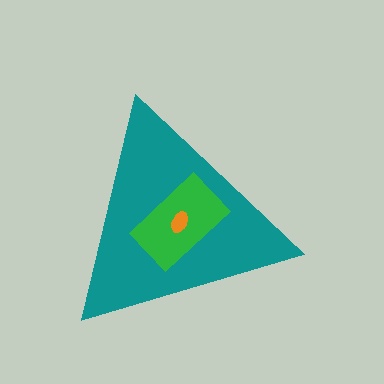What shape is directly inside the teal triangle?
The green rectangle.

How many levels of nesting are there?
3.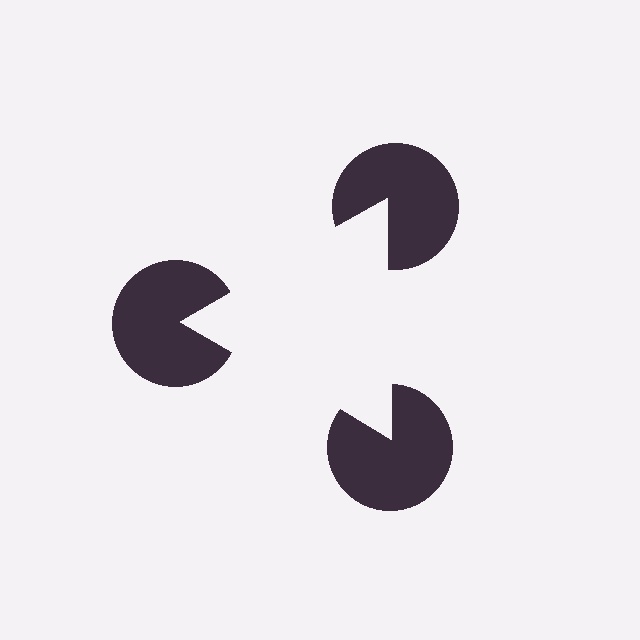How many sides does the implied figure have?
3 sides.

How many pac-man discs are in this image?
There are 3 — one at each vertex of the illusory triangle.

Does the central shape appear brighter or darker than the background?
It typically appears slightly brighter than the background, even though no actual brightness change is drawn.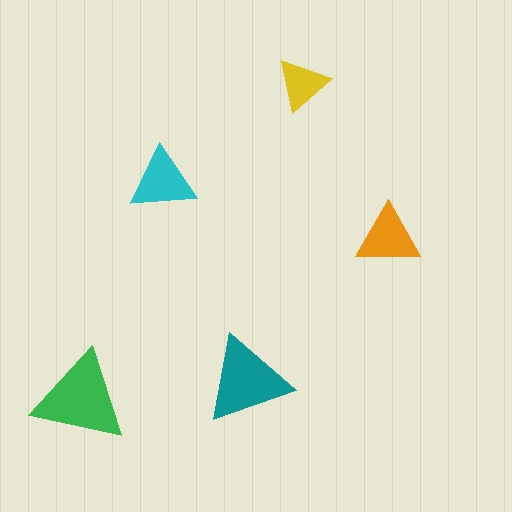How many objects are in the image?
There are 5 objects in the image.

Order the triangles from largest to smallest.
the green one, the teal one, the cyan one, the orange one, the yellow one.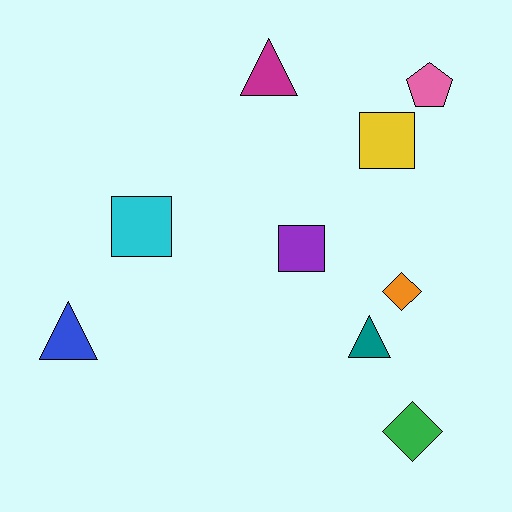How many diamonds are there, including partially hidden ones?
There are 2 diamonds.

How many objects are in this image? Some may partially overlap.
There are 9 objects.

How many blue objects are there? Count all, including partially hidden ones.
There is 1 blue object.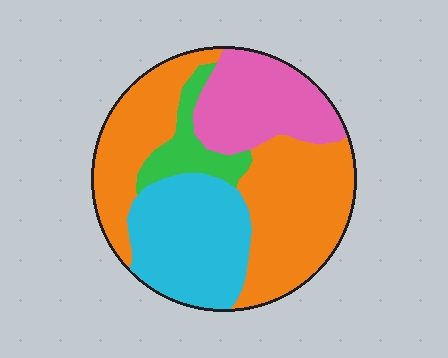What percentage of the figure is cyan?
Cyan covers about 25% of the figure.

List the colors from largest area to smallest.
From largest to smallest: orange, cyan, pink, green.